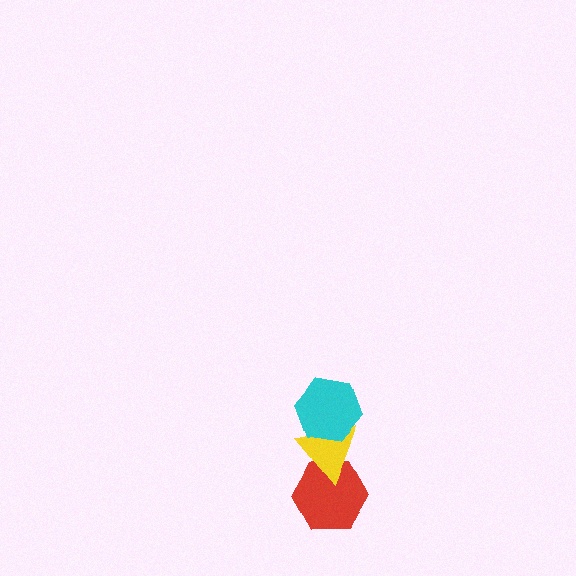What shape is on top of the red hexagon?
The yellow triangle is on top of the red hexagon.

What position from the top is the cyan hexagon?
The cyan hexagon is 1st from the top.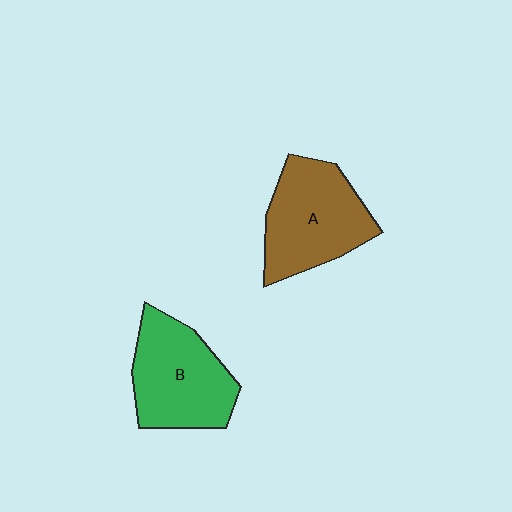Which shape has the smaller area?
Shape B (green).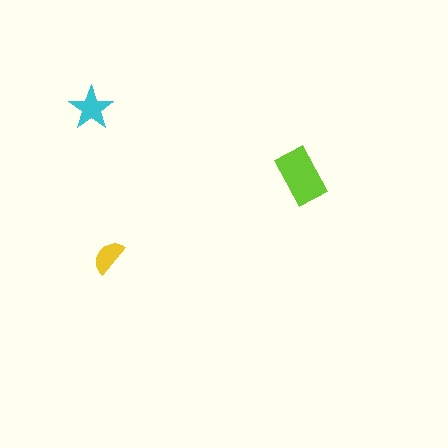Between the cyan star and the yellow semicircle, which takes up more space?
The cyan star.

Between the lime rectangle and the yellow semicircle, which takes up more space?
The lime rectangle.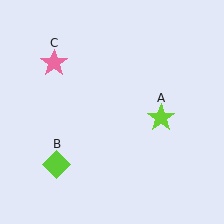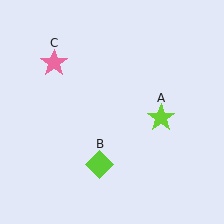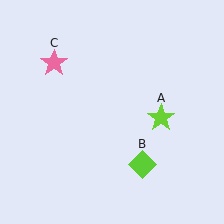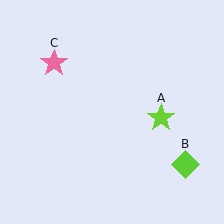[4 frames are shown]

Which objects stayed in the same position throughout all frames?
Lime star (object A) and pink star (object C) remained stationary.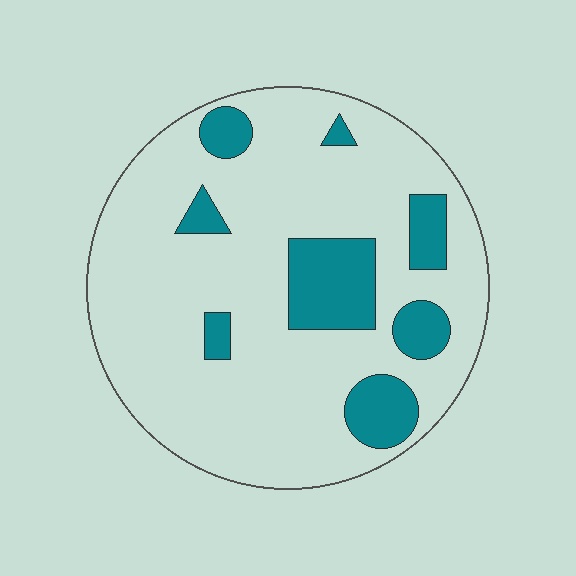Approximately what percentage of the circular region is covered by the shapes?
Approximately 20%.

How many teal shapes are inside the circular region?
8.